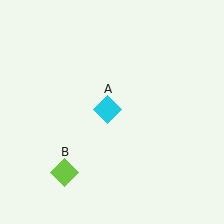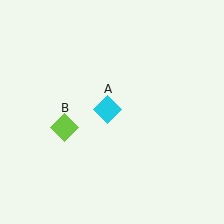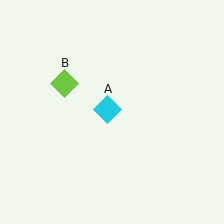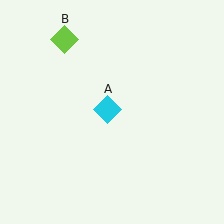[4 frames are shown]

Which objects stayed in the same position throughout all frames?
Cyan diamond (object A) remained stationary.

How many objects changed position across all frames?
1 object changed position: lime diamond (object B).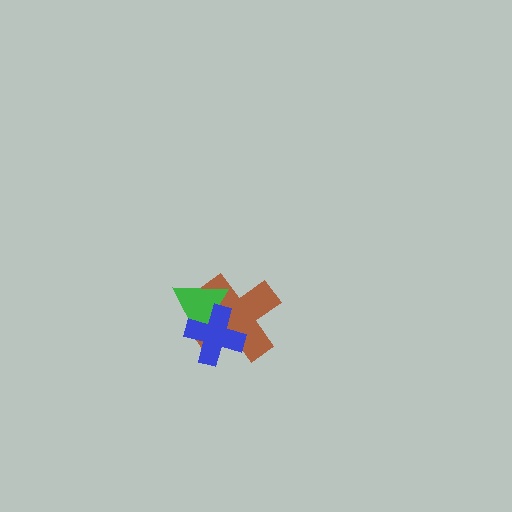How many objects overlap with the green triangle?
2 objects overlap with the green triangle.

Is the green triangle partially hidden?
Yes, it is partially covered by another shape.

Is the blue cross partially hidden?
No, no other shape covers it.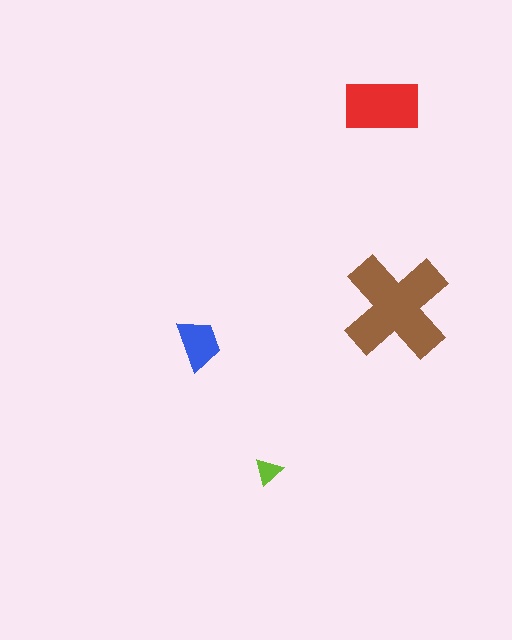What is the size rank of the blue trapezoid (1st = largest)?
3rd.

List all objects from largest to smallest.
The brown cross, the red rectangle, the blue trapezoid, the lime triangle.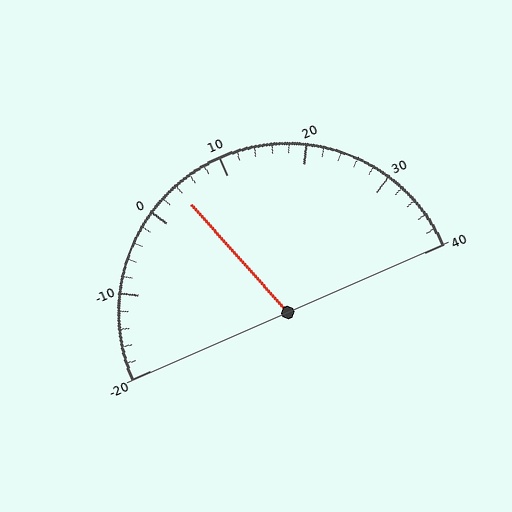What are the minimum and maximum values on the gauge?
The gauge ranges from -20 to 40.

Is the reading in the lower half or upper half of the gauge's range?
The reading is in the lower half of the range (-20 to 40).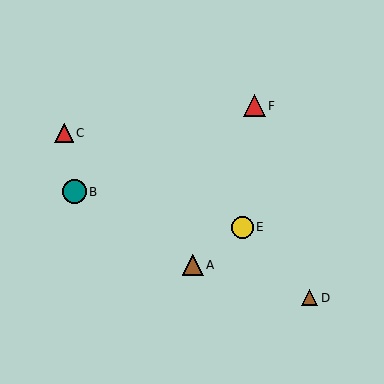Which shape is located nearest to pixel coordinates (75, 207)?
The teal circle (labeled B) at (74, 192) is nearest to that location.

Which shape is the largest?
The teal circle (labeled B) is the largest.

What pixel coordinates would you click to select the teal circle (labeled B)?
Click at (74, 192) to select the teal circle B.